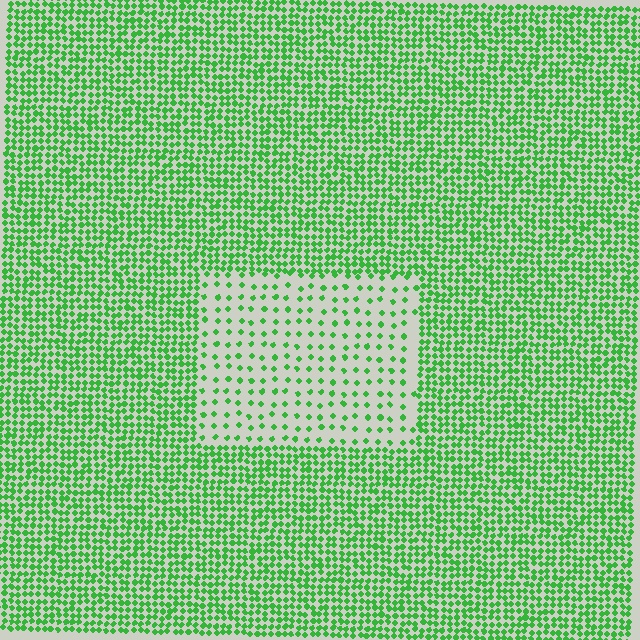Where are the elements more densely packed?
The elements are more densely packed outside the rectangle boundary.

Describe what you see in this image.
The image contains small green elements arranged at two different densities. A rectangle-shaped region is visible where the elements are less densely packed than the surrounding area.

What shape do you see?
I see a rectangle.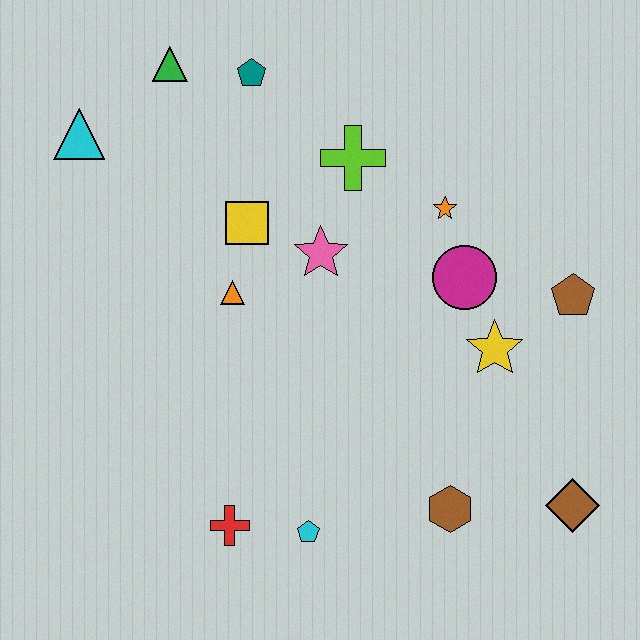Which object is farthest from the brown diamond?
The cyan triangle is farthest from the brown diamond.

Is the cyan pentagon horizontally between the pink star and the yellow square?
Yes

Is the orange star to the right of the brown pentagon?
No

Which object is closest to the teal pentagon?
The green triangle is closest to the teal pentagon.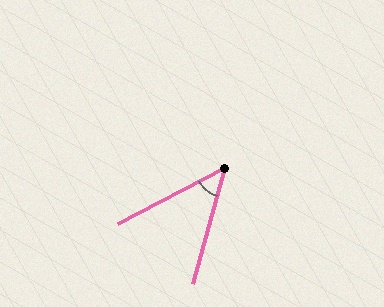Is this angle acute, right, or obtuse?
It is acute.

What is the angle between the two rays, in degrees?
Approximately 47 degrees.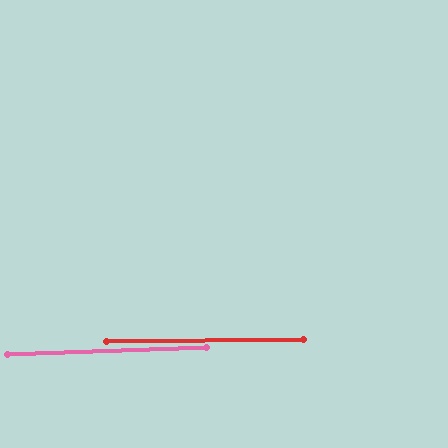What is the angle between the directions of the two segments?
Approximately 1 degree.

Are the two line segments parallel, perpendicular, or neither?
Parallel — their directions differ by only 1.3°.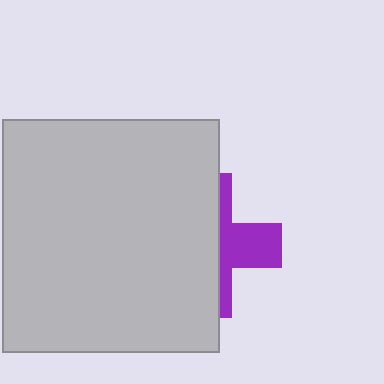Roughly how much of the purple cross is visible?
A small part of it is visible (roughly 37%).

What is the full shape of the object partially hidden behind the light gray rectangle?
The partially hidden object is a purple cross.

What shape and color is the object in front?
The object in front is a light gray rectangle.